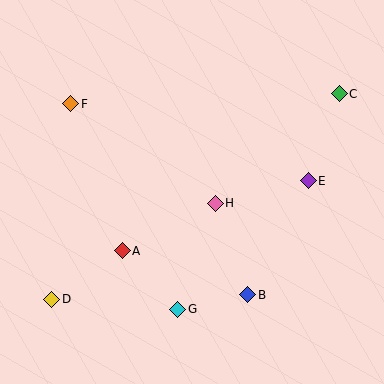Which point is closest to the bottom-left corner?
Point D is closest to the bottom-left corner.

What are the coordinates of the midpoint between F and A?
The midpoint between F and A is at (97, 177).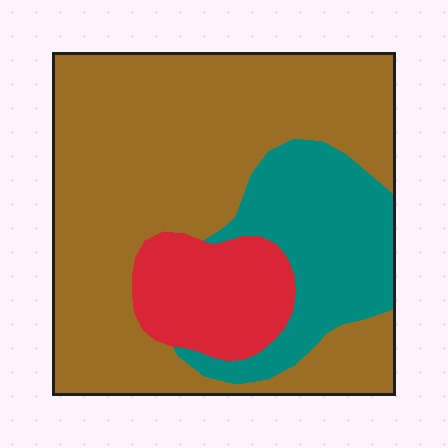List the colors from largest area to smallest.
From largest to smallest: brown, teal, red.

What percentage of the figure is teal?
Teal takes up about one fifth (1/5) of the figure.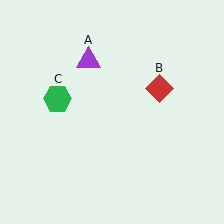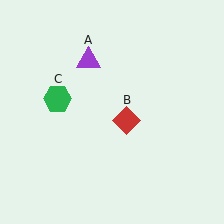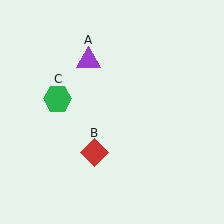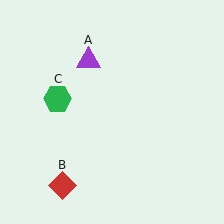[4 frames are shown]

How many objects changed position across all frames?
1 object changed position: red diamond (object B).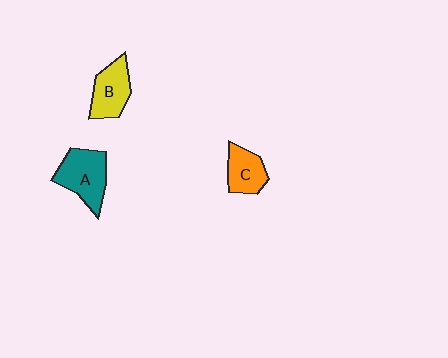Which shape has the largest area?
Shape A (teal).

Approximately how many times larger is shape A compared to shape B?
Approximately 1.2 times.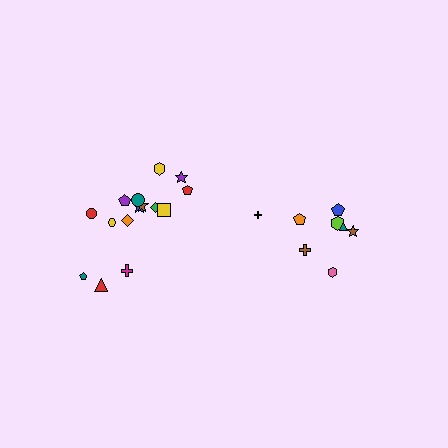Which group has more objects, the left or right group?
The left group.